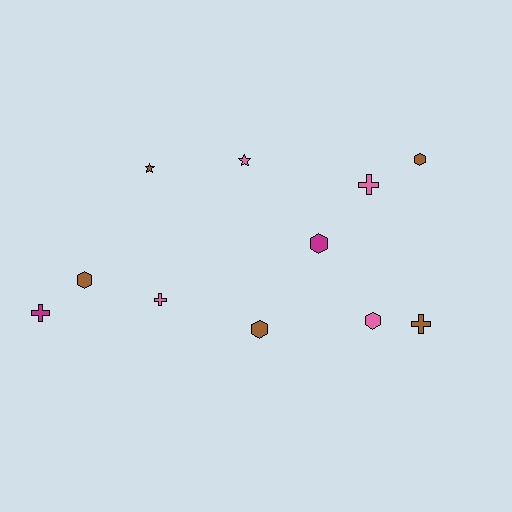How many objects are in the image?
There are 11 objects.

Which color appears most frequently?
Brown, with 5 objects.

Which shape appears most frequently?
Hexagon, with 5 objects.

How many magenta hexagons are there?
There is 1 magenta hexagon.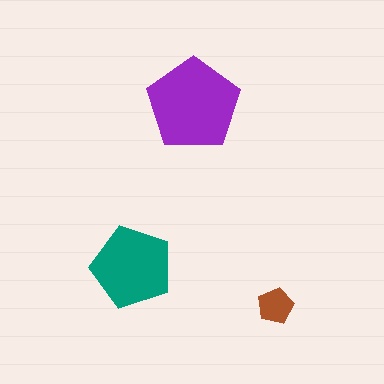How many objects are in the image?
There are 3 objects in the image.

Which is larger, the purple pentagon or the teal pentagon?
The purple one.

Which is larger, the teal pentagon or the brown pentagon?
The teal one.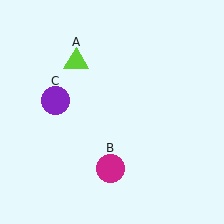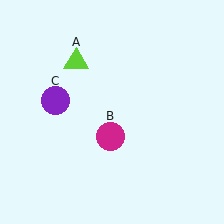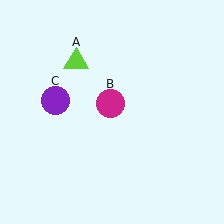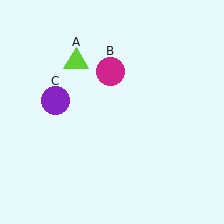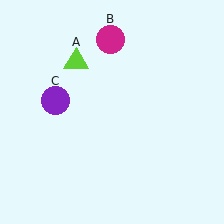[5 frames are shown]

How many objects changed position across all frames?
1 object changed position: magenta circle (object B).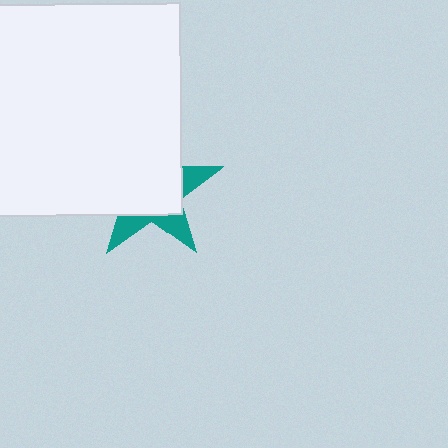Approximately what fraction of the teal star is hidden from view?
Roughly 68% of the teal star is hidden behind the white square.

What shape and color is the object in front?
The object in front is a white square.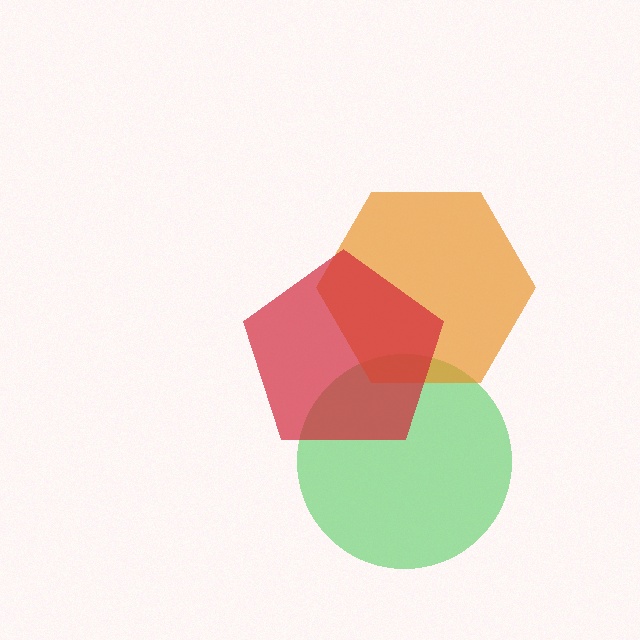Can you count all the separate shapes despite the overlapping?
Yes, there are 3 separate shapes.